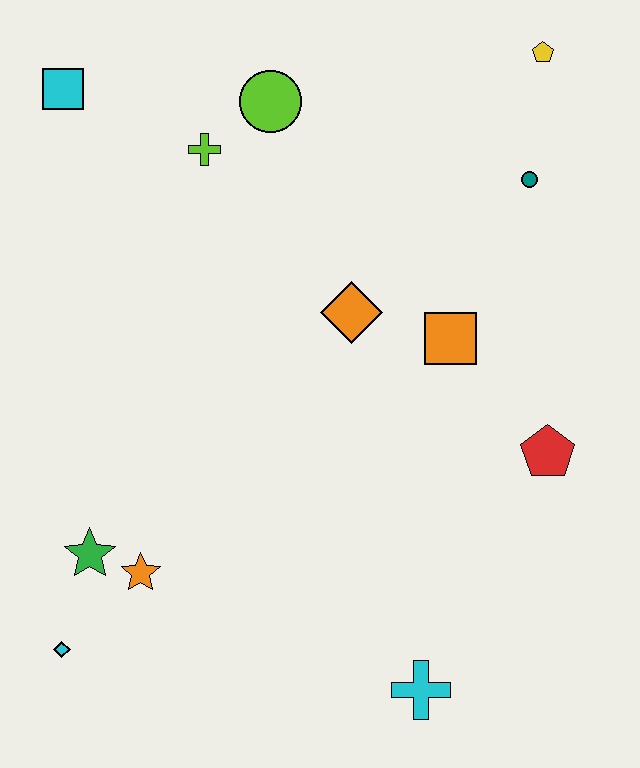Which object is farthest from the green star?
The yellow pentagon is farthest from the green star.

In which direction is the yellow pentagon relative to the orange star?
The yellow pentagon is above the orange star.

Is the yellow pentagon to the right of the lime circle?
Yes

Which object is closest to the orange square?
The orange diamond is closest to the orange square.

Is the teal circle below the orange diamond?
No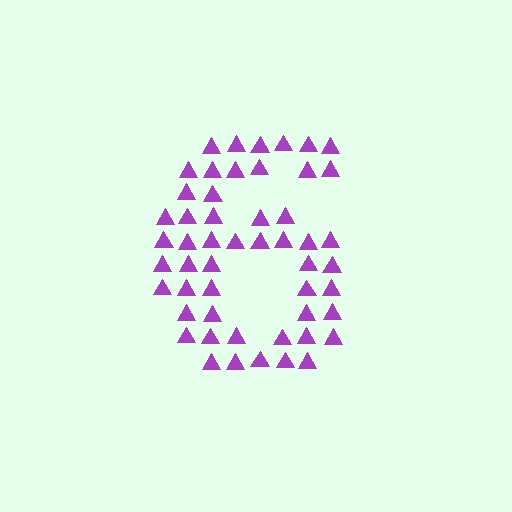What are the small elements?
The small elements are triangles.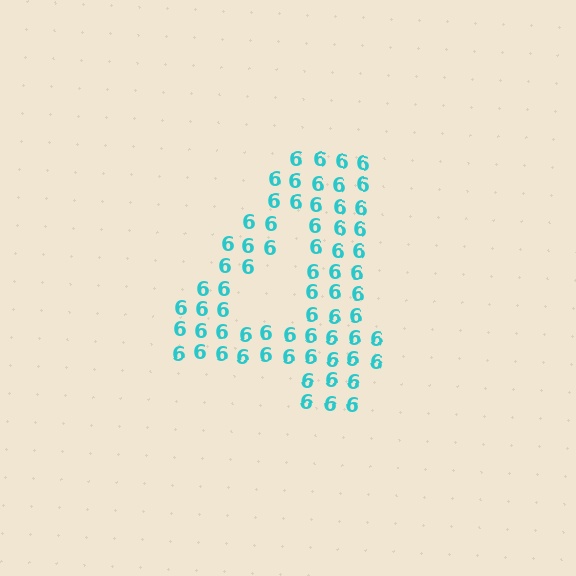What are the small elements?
The small elements are digit 6's.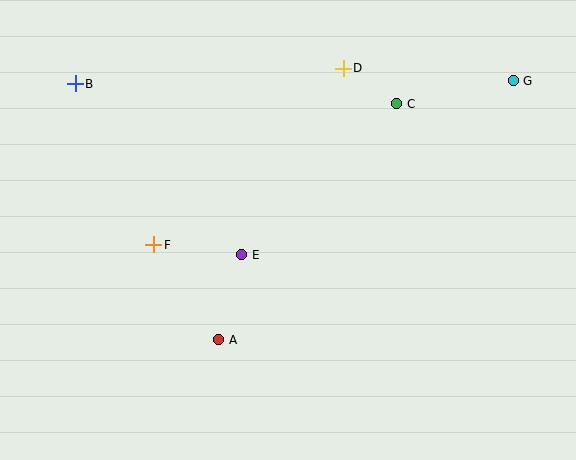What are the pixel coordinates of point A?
Point A is at (219, 340).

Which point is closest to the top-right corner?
Point G is closest to the top-right corner.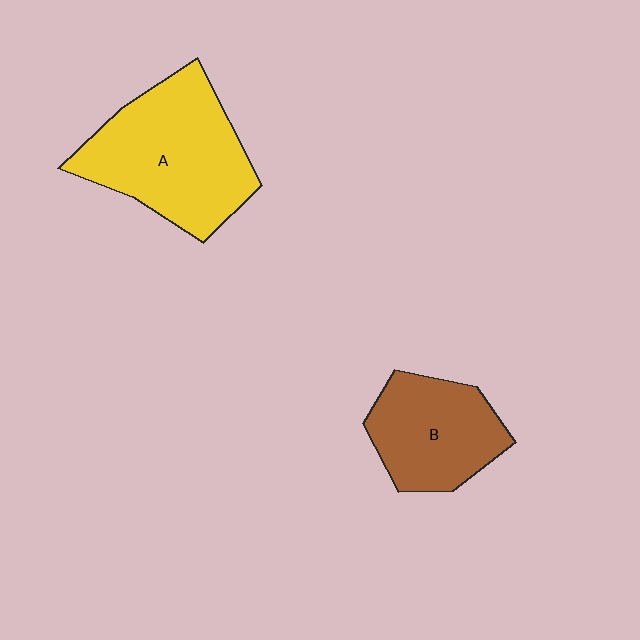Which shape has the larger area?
Shape A (yellow).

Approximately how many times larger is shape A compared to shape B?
Approximately 1.5 times.